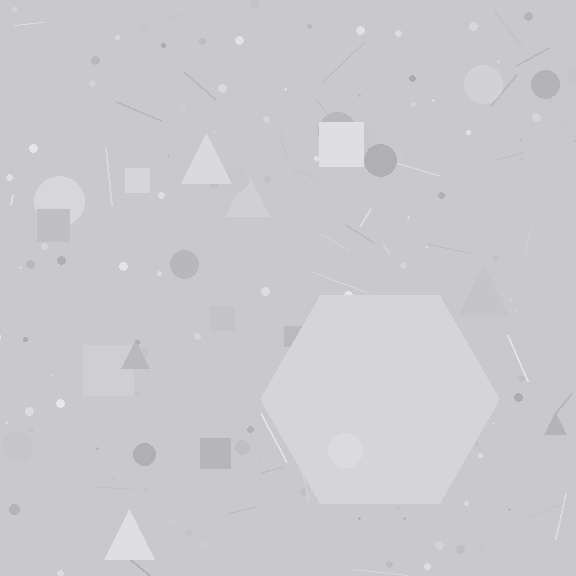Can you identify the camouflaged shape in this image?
The camouflaged shape is a hexagon.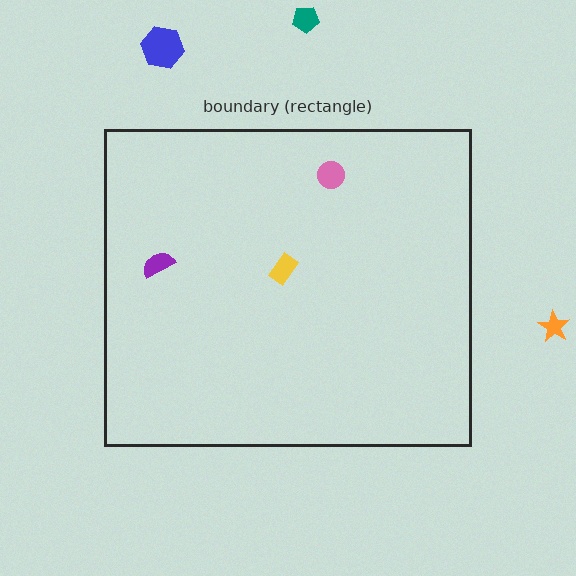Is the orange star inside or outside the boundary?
Outside.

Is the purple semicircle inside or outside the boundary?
Inside.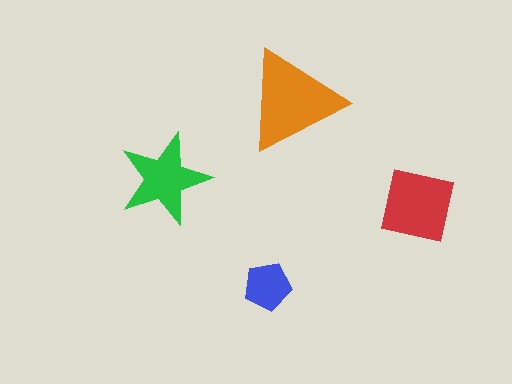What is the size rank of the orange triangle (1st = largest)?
1st.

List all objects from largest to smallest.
The orange triangle, the red square, the green star, the blue pentagon.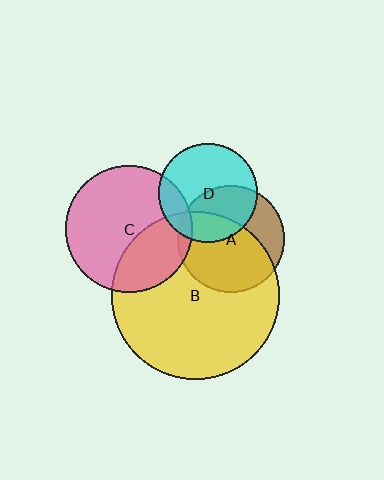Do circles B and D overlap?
Yes.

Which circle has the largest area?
Circle B (yellow).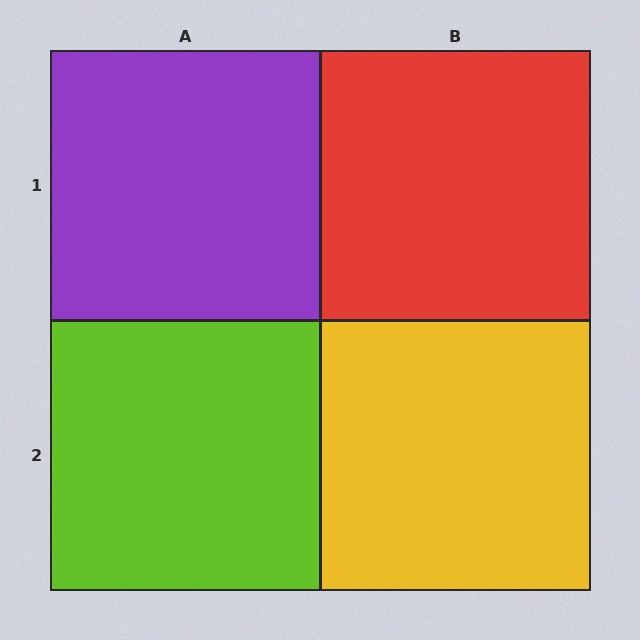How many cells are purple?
1 cell is purple.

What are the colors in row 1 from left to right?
Purple, red.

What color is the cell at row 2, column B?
Yellow.